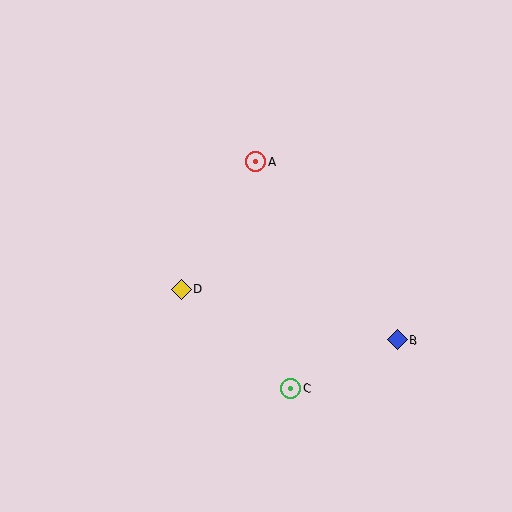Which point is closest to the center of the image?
Point D at (181, 290) is closest to the center.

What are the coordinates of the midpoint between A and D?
The midpoint between A and D is at (218, 226).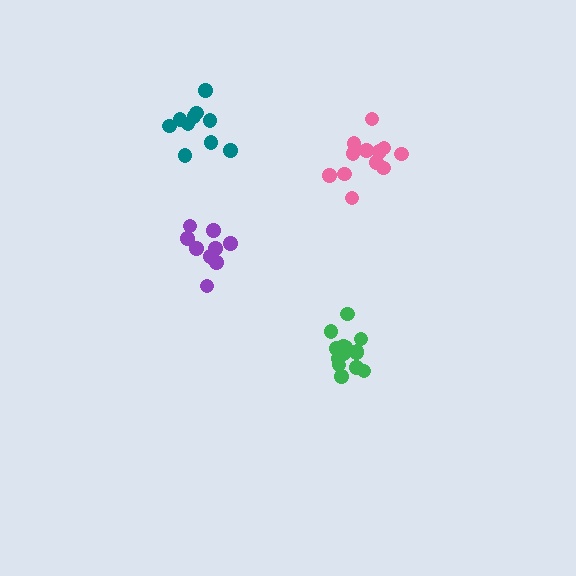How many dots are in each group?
Group 1: 10 dots, Group 2: 9 dots, Group 3: 12 dots, Group 4: 14 dots (45 total).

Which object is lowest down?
The green cluster is bottommost.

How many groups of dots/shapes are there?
There are 4 groups.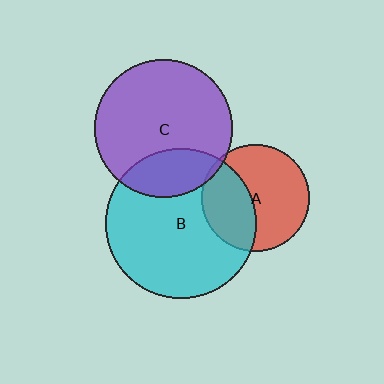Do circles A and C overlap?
Yes.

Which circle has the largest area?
Circle B (cyan).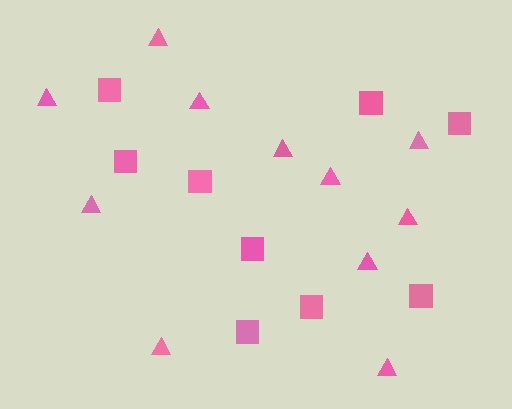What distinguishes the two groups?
There are 2 groups: one group of triangles (11) and one group of squares (9).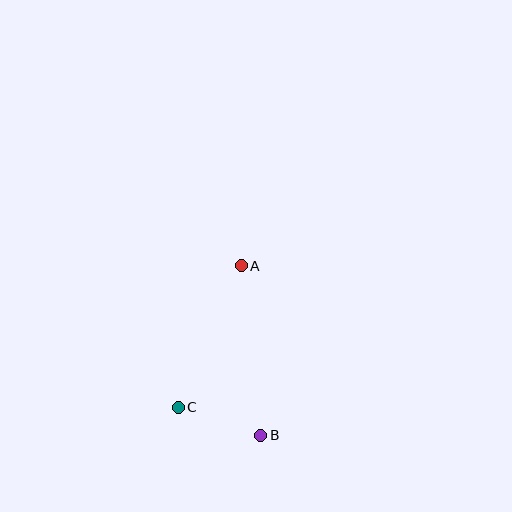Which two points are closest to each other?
Points B and C are closest to each other.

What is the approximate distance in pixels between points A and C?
The distance between A and C is approximately 155 pixels.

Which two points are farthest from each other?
Points A and B are farthest from each other.